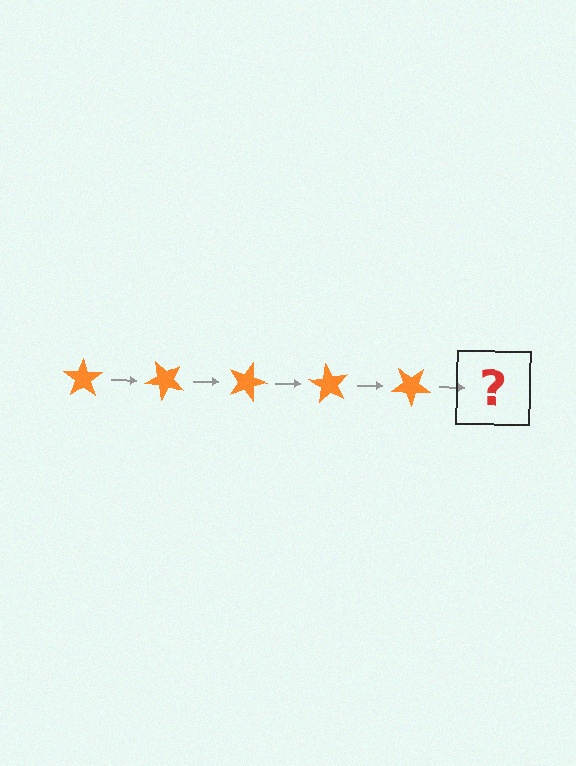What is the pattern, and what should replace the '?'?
The pattern is that the star rotates 45 degrees each step. The '?' should be an orange star rotated 225 degrees.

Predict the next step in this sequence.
The next step is an orange star rotated 225 degrees.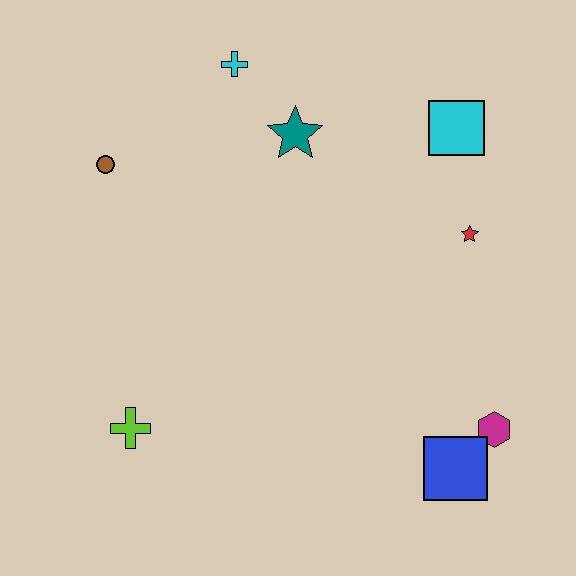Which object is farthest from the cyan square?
The lime cross is farthest from the cyan square.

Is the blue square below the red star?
Yes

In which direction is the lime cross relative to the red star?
The lime cross is to the left of the red star.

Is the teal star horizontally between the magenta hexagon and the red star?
No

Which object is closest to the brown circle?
The cyan cross is closest to the brown circle.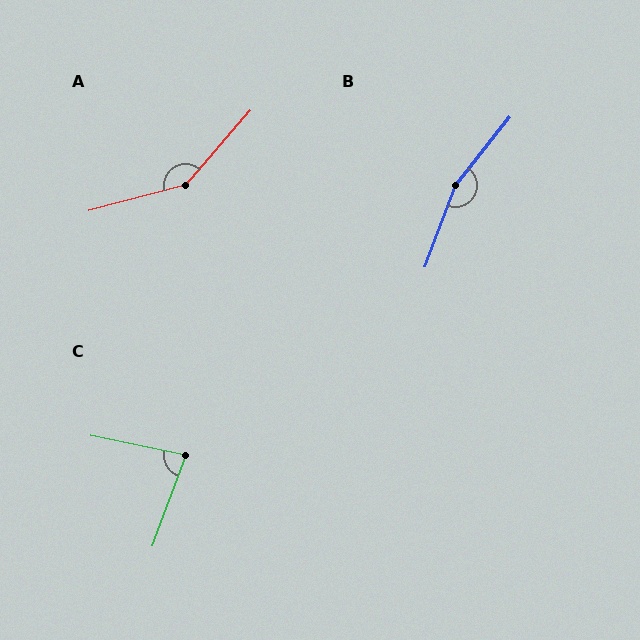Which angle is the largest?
B, at approximately 162 degrees.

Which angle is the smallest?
C, at approximately 81 degrees.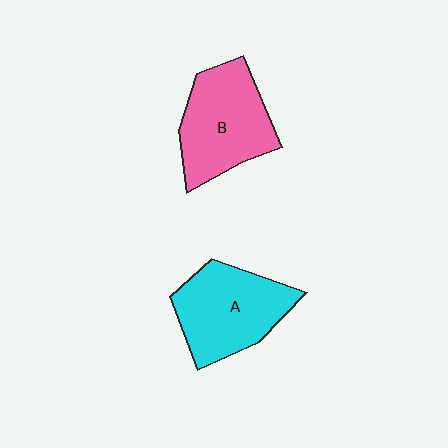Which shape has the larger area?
Shape A (cyan).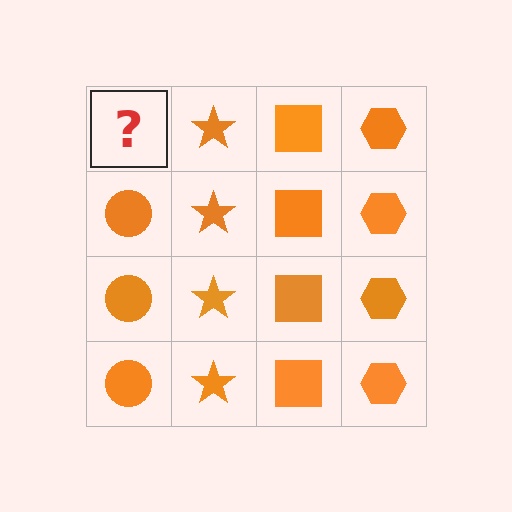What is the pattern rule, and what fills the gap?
The rule is that each column has a consistent shape. The gap should be filled with an orange circle.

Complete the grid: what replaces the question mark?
The question mark should be replaced with an orange circle.